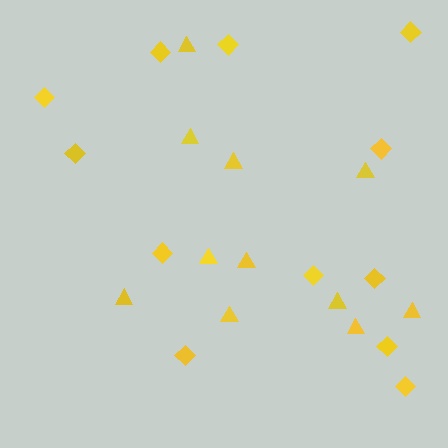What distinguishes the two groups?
There are 2 groups: one group of triangles (11) and one group of diamonds (12).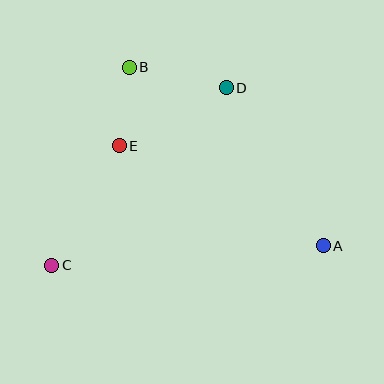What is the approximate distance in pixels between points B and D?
The distance between B and D is approximately 100 pixels.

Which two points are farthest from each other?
Points A and C are farthest from each other.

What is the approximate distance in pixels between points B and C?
The distance between B and C is approximately 213 pixels.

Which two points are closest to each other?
Points B and E are closest to each other.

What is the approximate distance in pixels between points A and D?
The distance between A and D is approximately 185 pixels.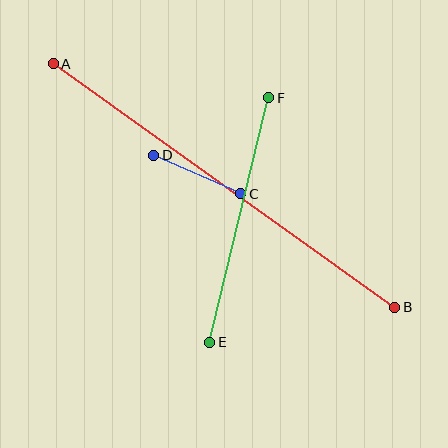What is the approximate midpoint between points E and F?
The midpoint is at approximately (239, 220) pixels.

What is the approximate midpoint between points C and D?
The midpoint is at approximately (197, 174) pixels.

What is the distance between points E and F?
The distance is approximately 252 pixels.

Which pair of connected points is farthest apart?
Points A and B are farthest apart.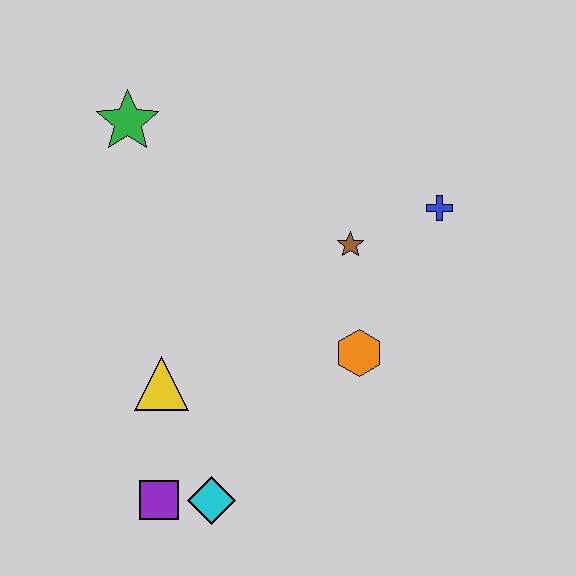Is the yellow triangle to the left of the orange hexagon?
Yes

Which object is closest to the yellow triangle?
The purple square is closest to the yellow triangle.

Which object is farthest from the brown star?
The purple square is farthest from the brown star.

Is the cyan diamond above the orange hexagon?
No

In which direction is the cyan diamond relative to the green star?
The cyan diamond is below the green star.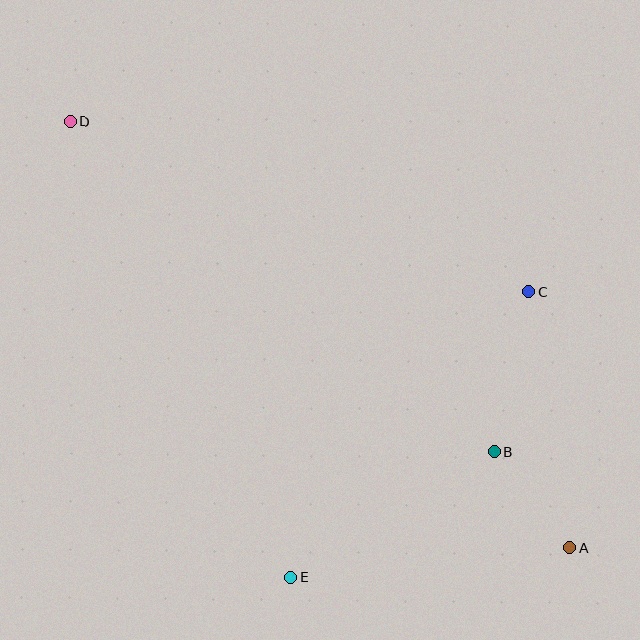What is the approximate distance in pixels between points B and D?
The distance between B and D is approximately 537 pixels.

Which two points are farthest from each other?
Points A and D are farthest from each other.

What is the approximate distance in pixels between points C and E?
The distance between C and E is approximately 371 pixels.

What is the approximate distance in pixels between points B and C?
The distance between B and C is approximately 163 pixels.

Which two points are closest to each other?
Points A and B are closest to each other.